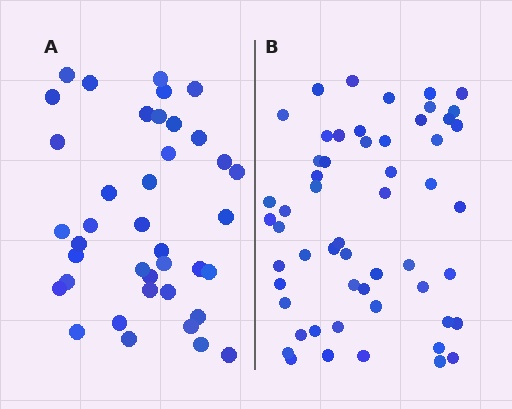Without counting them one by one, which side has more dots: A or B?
Region B (the right region) has more dots.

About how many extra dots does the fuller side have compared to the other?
Region B has approximately 15 more dots than region A.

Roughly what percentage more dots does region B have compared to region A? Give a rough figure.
About 40% more.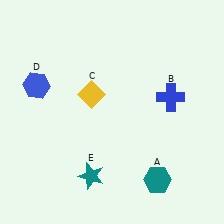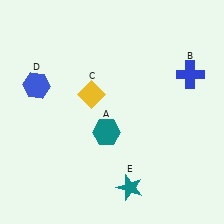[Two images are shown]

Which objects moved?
The objects that moved are: the teal hexagon (A), the blue cross (B), the teal star (E).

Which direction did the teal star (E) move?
The teal star (E) moved right.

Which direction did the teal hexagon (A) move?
The teal hexagon (A) moved left.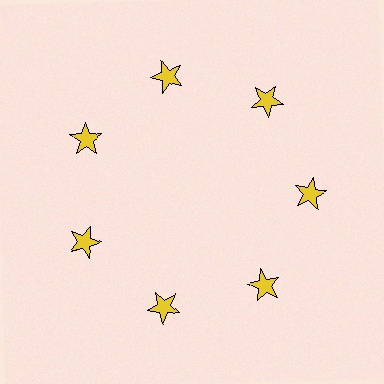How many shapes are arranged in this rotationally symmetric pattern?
There are 7 shapes, arranged in 7 groups of 1.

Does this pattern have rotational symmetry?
Yes, this pattern has 7-fold rotational symmetry. It looks the same after rotating 51 degrees around the center.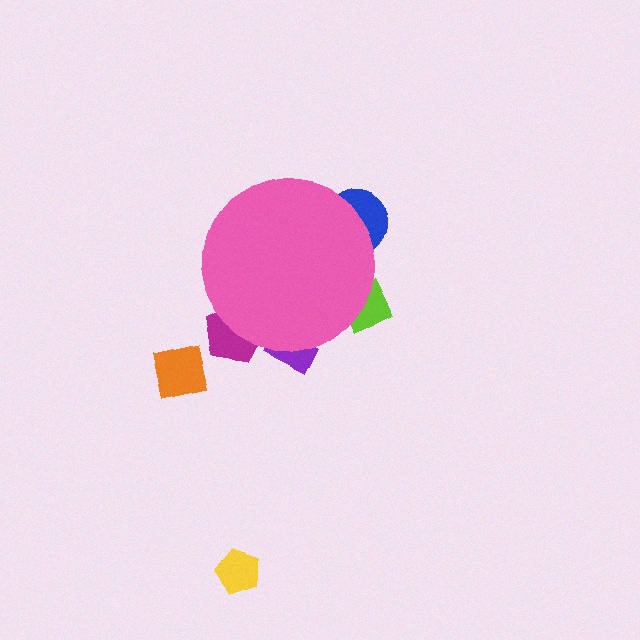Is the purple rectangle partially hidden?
Yes, the purple rectangle is partially hidden behind the pink circle.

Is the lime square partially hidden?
Yes, the lime square is partially hidden behind the pink circle.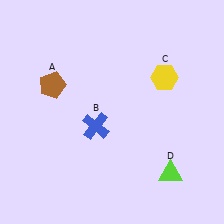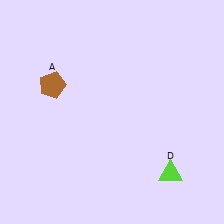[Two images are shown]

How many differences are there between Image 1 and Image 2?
There are 2 differences between the two images.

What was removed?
The yellow hexagon (C), the blue cross (B) were removed in Image 2.